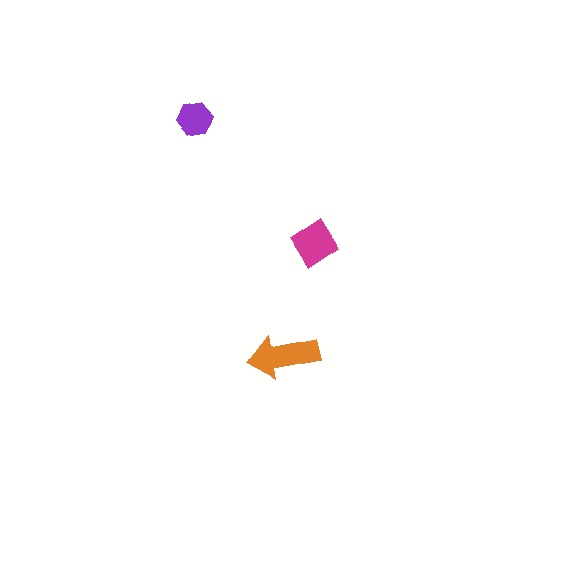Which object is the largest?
The orange arrow.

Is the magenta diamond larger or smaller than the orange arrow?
Smaller.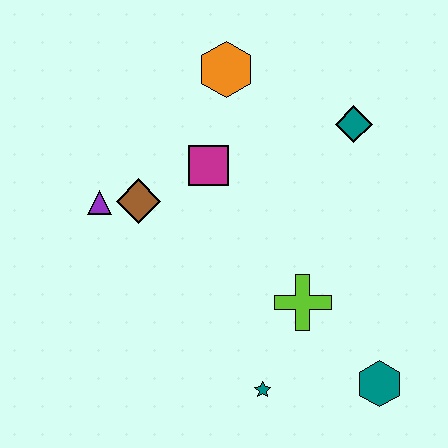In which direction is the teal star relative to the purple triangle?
The teal star is below the purple triangle.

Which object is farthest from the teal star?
The orange hexagon is farthest from the teal star.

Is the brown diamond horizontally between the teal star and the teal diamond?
No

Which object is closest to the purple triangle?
The brown diamond is closest to the purple triangle.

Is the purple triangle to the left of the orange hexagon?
Yes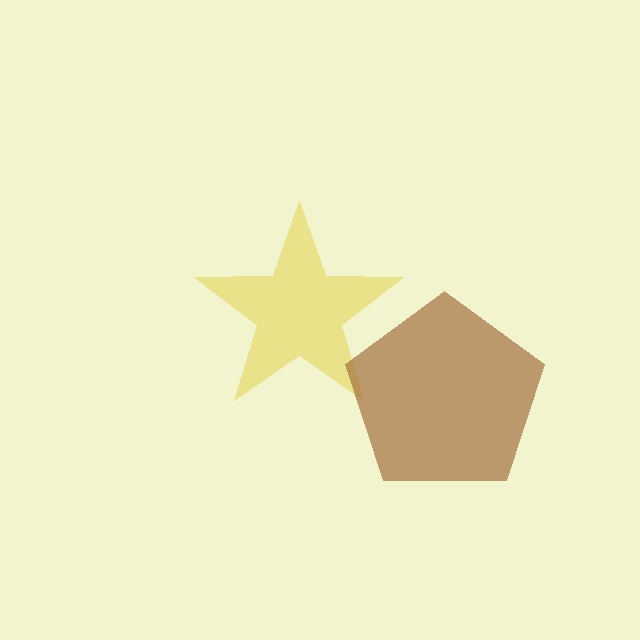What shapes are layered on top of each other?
The layered shapes are: a yellow star, a brown pentagon.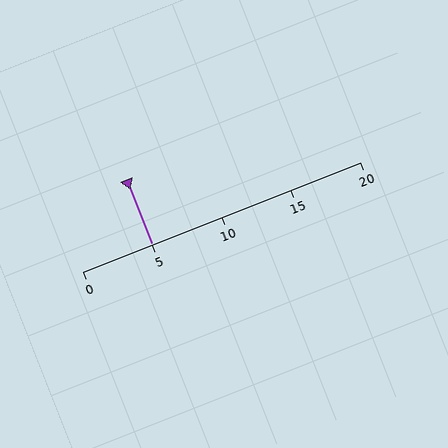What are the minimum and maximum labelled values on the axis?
The axis runs from 0 to 20.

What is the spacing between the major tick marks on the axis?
The major ticks are spaced 5 apart.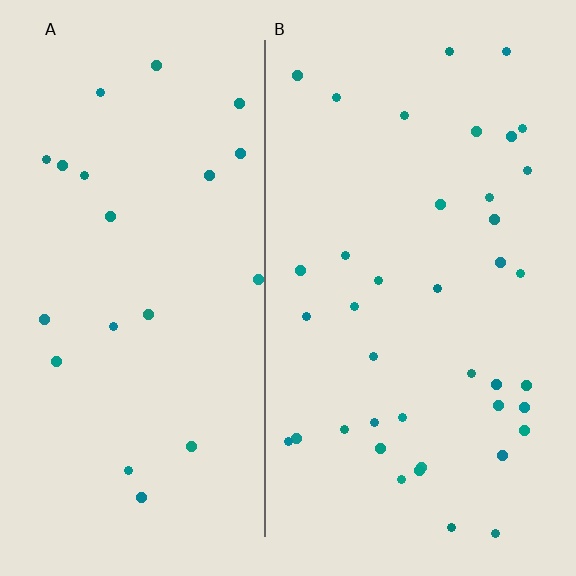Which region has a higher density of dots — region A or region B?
B (the right).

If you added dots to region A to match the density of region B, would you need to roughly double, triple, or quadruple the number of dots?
Approximately double.